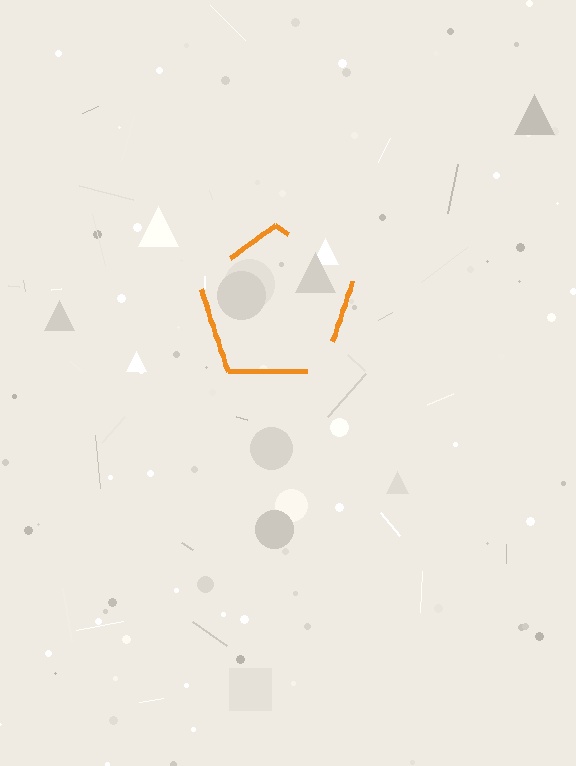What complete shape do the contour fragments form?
The contour fragments form a pentagon.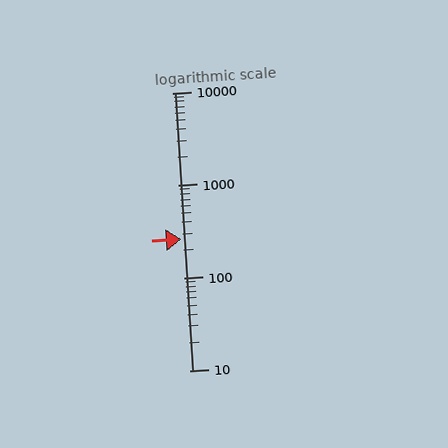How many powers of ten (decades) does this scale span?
The scale spans 3 decades, from 10 to 10000.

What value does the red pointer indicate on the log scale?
The pointer indicates approximately 260.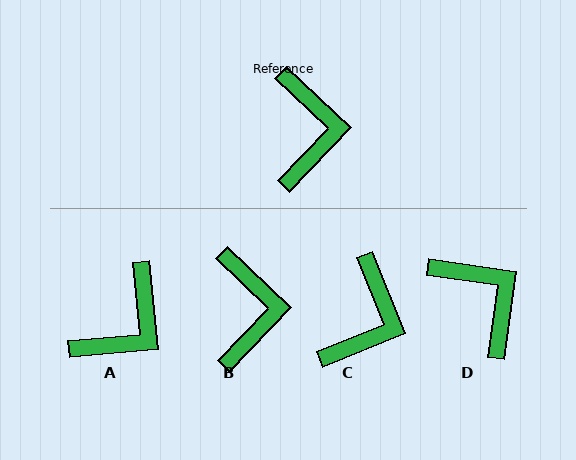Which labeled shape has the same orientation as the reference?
B.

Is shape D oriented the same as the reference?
No, it is off by about 36 degrees.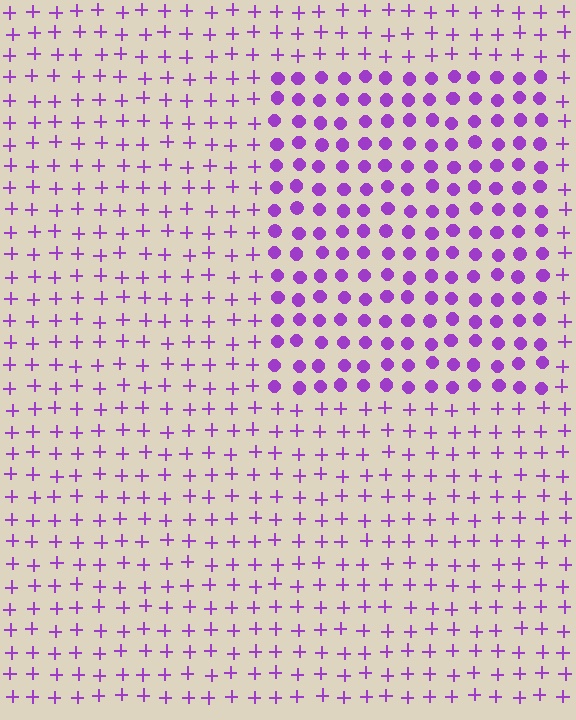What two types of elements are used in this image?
The image uses circles inside the rectangle region and plus signs outside it.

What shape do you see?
I see a rectangle.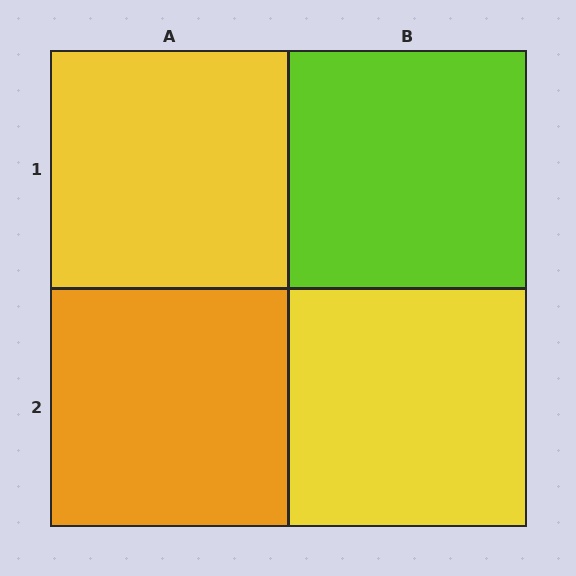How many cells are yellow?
2 cells are yellow.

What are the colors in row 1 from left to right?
Yellow, lime.